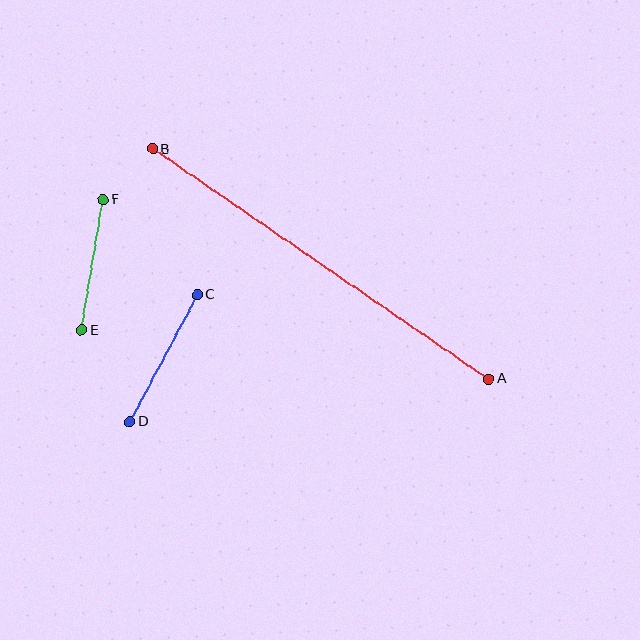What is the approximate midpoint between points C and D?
The midpoint is at approximately (164, 358) pixels.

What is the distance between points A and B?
The distance is approximately 407 pixels.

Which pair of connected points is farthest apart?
Points A and B are farthest apart.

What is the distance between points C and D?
The distance is approximately 143 pixels.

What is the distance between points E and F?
The distance is approximately 132 pixels.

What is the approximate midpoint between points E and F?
The midpoint is at approximately (93, 265) pixels.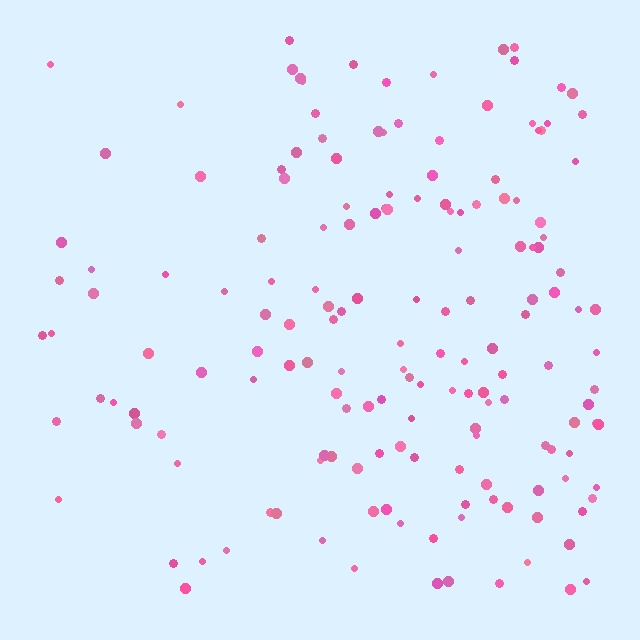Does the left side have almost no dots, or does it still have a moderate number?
Still a moderate number, just noticeably fewer than the right.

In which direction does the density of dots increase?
From left to right, with the right side densest.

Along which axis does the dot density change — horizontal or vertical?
Horizontal.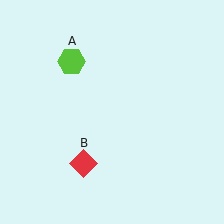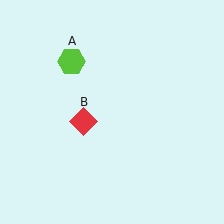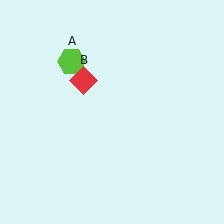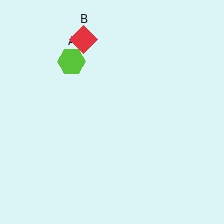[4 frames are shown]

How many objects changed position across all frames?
1 object changed position: red diamond (object B).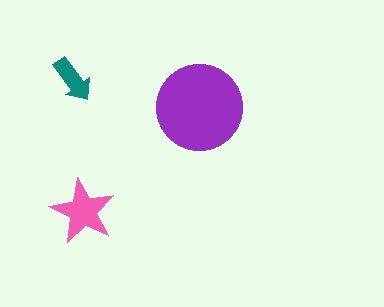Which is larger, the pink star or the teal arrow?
The pink star.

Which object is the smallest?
The teal arrow.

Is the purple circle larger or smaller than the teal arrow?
Larger.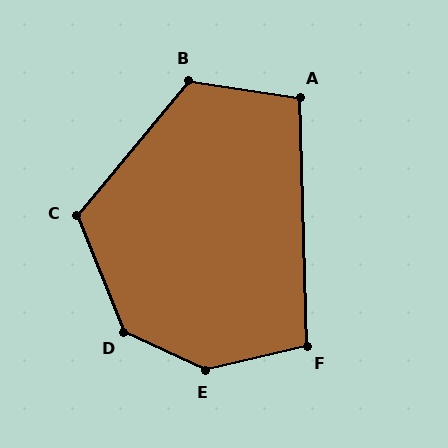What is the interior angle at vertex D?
Approximately 137 degrees (obtuse).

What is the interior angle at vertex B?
Approximately 121 degrees (obtuse).